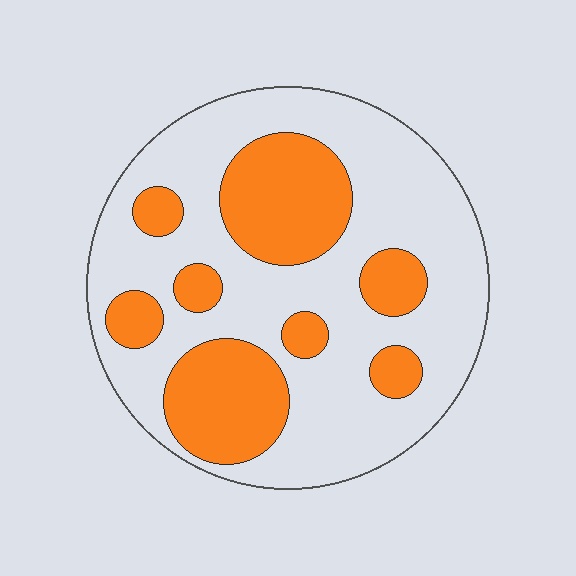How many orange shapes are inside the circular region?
8.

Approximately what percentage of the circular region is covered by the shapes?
Approximately 30%.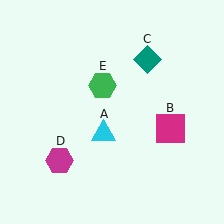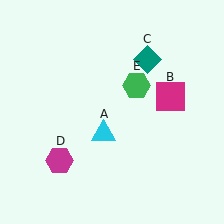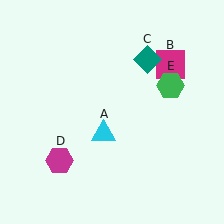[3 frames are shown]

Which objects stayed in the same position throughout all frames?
Cyan triangle (object A) and teal diamond (object C) and magenta hexagon (object D) remained stationary.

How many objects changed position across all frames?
2 objects changed position: magenta square (object B), green hexagon (object E).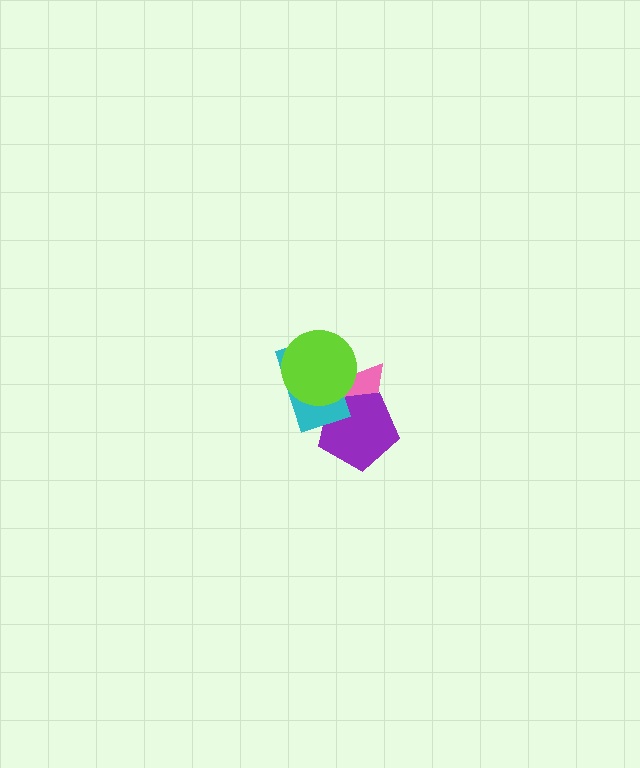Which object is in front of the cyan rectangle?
The lime circle is in front of the cyan rectangle.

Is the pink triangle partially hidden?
Yes, it is partially covered by another shape.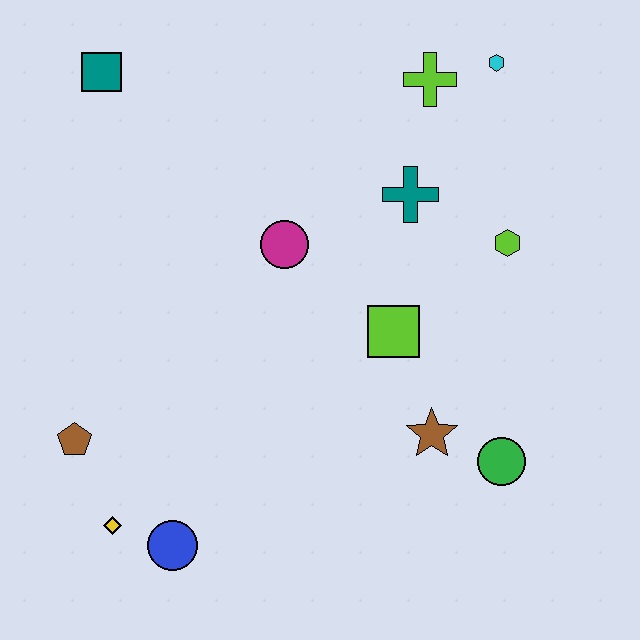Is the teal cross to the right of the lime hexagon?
No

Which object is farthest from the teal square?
The green circle is farthest from the teal square.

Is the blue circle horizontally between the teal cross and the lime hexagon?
No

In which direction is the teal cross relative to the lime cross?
The teal cross is below the lime cross.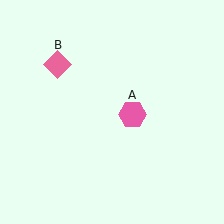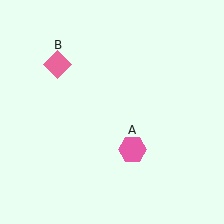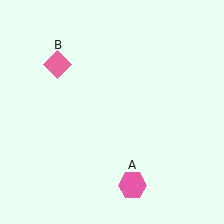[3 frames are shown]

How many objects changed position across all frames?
1 object changed position: pink hexagon (object A).